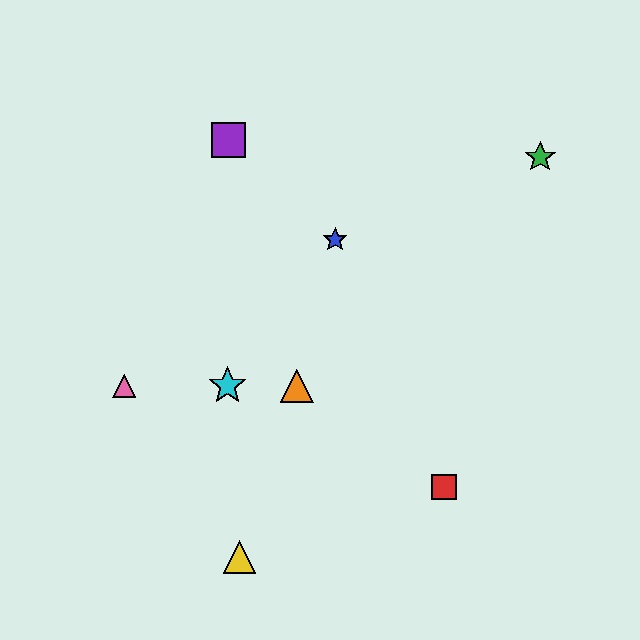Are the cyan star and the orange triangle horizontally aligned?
Yes, both are at y≈386.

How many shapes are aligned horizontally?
3 shapes (the orange triangle, the cyan star, the pink triangle) are aligned horizontally.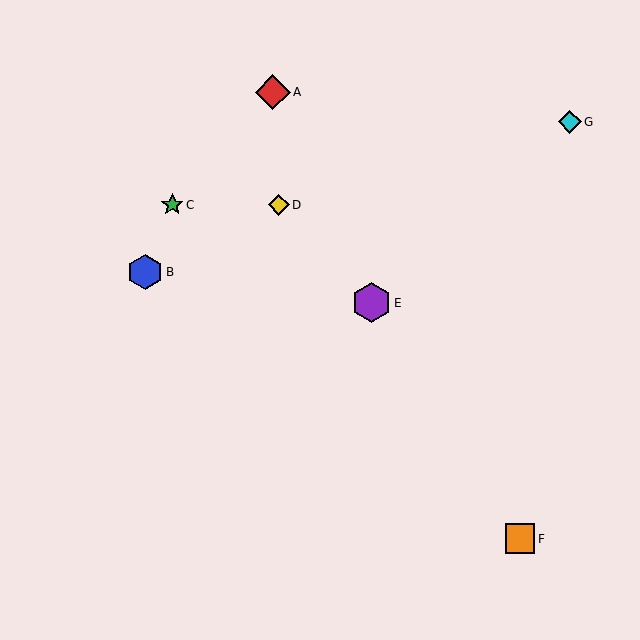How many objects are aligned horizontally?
2 objects (C, D) are aligned horizontally.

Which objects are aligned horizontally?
Objects C, D are aligned horizontally.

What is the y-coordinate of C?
Object C is at y≈205.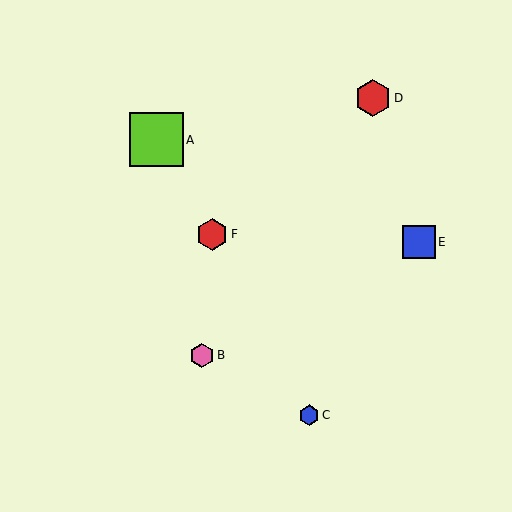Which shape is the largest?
The lime square (labeled A) is the largest.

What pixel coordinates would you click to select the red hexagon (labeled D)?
Click at (373, 98) to select the red hexagon D.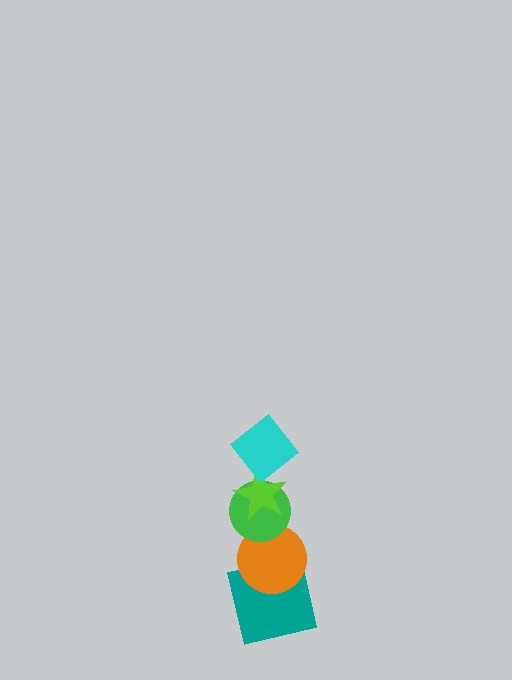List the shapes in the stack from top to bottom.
From top to bottom: the cyan diamond, the lime star, the green circle, the orange circle, the teal square.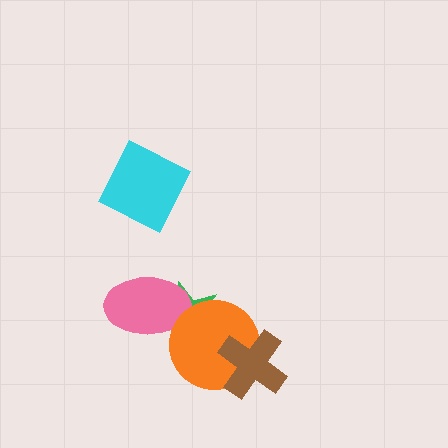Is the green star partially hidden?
Yes, it is partially covered by another shape.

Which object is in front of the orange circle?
The brown cross is in front of the orange circle.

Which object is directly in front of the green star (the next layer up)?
The pink ellipse is directly in front of the green star.